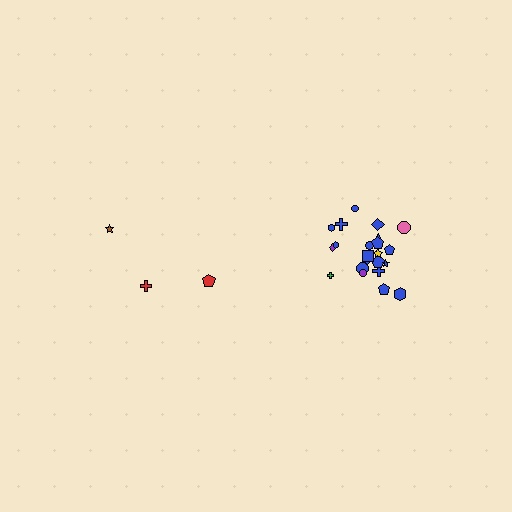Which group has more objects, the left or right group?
The right group.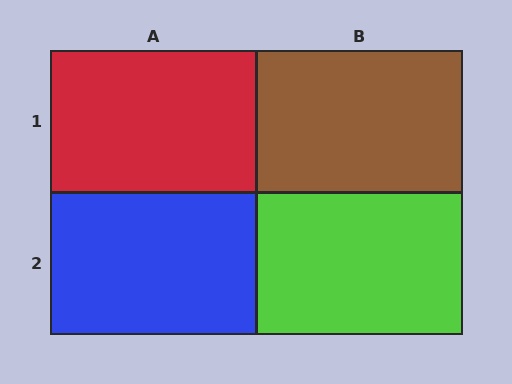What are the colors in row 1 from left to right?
Red, brown.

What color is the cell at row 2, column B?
Lime.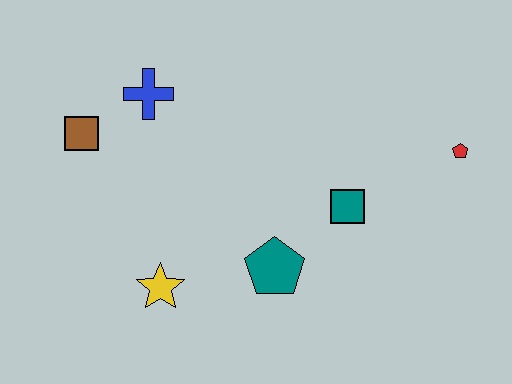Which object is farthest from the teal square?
The brown square is farthest from the teal square.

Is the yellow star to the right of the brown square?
Yes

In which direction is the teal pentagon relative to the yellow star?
The teal pentagon is to the right of the yellow star.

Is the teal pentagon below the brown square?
Yes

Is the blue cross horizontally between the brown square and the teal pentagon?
Yes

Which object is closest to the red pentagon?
The teal square is closest to the red pentagon.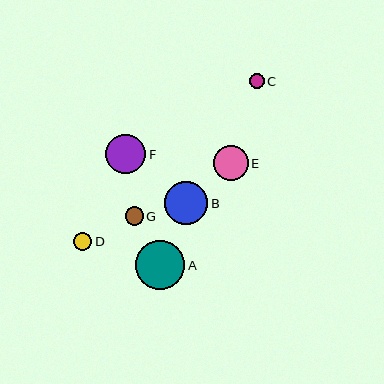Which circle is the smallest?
Circle C is the smallest with a size of approximately 15 pixels.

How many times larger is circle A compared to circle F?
Circle A is approximately 1.2 times the size of circle F.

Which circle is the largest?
Circle A is the largest with a size of approximately 49 pixels.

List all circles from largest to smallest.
From largest to smallest: A, B, F, E, G, D, C.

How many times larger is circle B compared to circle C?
Circle B is approximately 2.9 times the size of circle C.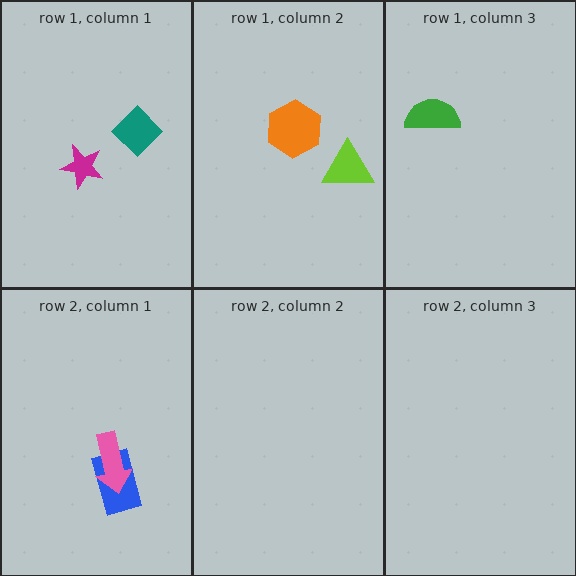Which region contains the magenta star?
The row 1, column 1 region.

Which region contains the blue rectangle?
The row 2, column 1 region.